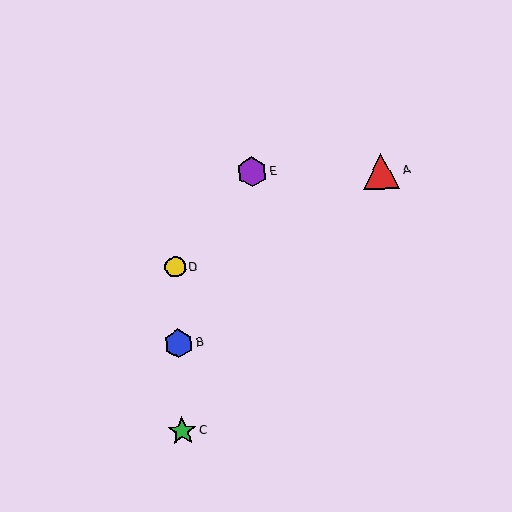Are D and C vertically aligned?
Yes, both are at x≈175.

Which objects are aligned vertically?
Objects B, C, D are aligned vertically.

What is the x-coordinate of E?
Object E is at x≈252.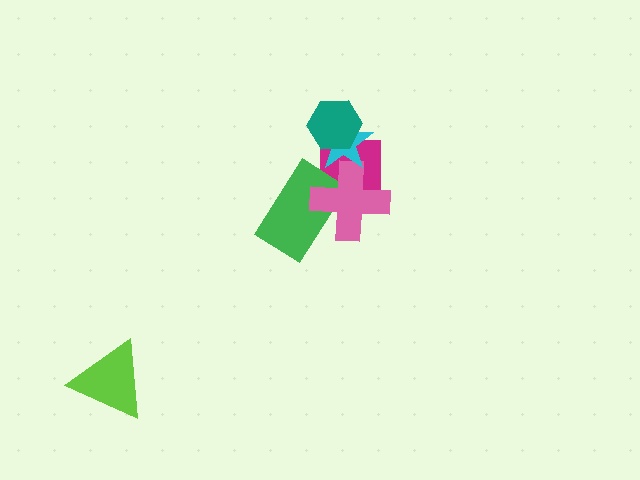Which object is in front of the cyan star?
The teal hexagon is in front of the cyan star.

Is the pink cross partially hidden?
Yes, it is partially covered by another shape.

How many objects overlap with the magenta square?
4 objects overlap with the magenta square.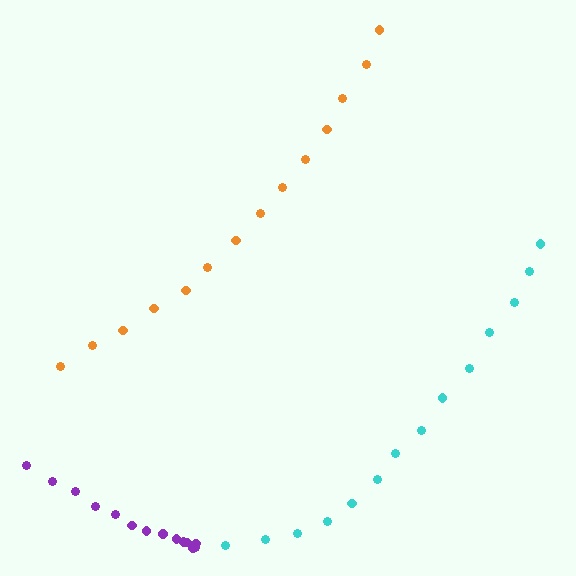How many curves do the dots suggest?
There are 3 distinct paths.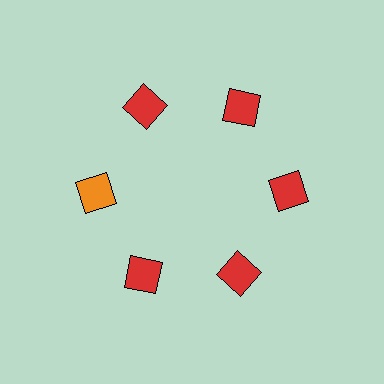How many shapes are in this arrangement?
There are 6 shapes arranged in a ring pattern.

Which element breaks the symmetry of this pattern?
The orange diamond at roughly the 9 o'clock position breaks the symmetry. All other shapes are red diamonds.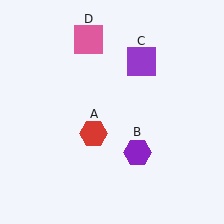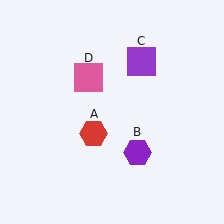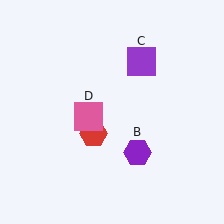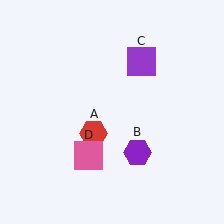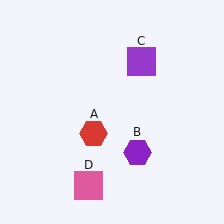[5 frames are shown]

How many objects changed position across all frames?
1 object changed position: pink square (object D).